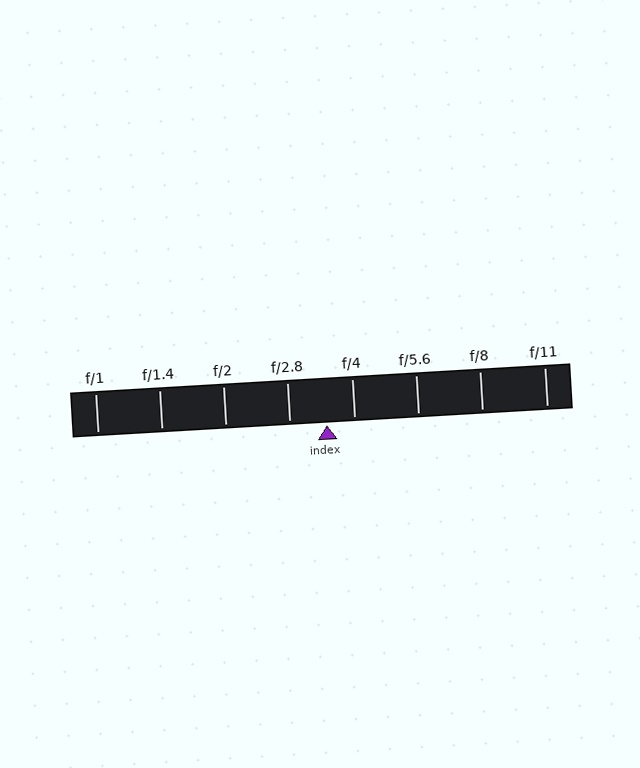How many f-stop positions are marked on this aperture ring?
There are 8 f-stop positions marked.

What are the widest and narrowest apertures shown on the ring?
The widest aperture shown is f/1 and the narrowest is f/11.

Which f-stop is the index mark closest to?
The index mark is closest to f/4.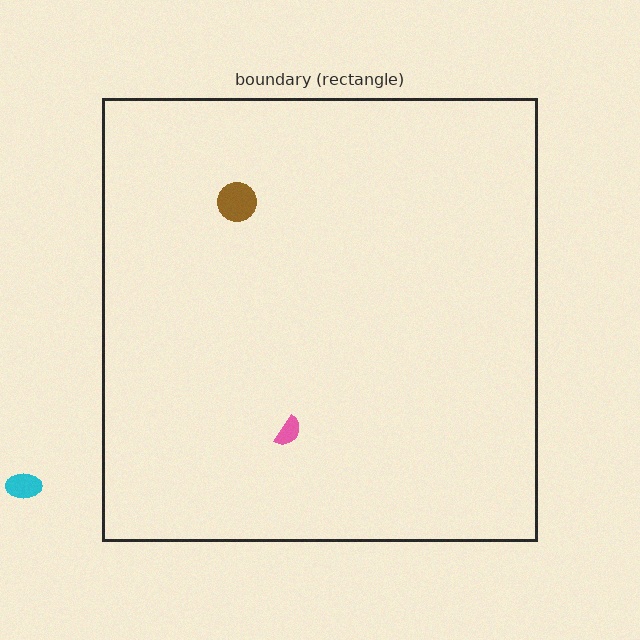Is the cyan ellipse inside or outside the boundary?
Outside.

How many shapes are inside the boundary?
2 inside, 1 outside.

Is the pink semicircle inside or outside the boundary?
Inside.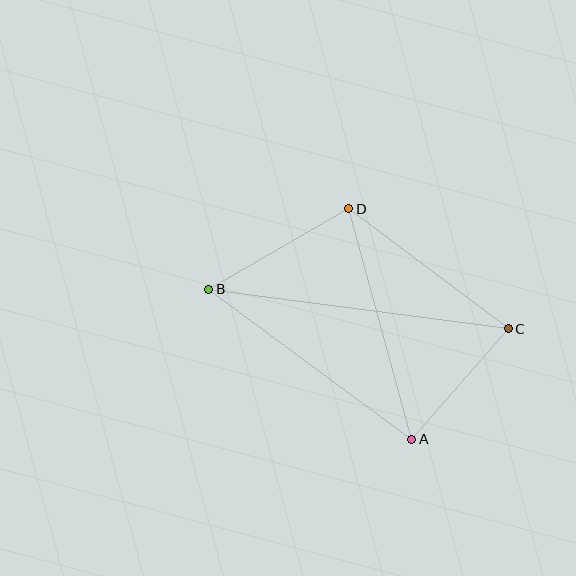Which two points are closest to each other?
Points A and C are closest to each other.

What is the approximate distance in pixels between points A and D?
The distance between A and D is approximately 239 pixels.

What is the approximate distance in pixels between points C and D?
The distance between C and D is approximately 200 pixels.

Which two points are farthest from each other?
Points B and C are farthest from each other.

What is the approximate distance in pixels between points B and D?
The distance between B and D is approximately 161 pixels.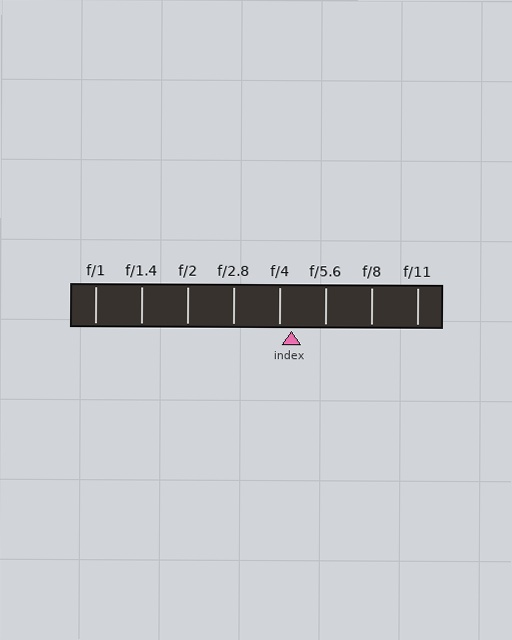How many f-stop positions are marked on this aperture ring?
There are 8 f-stop positions marked.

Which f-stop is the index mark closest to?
The index mark is closest to f/4.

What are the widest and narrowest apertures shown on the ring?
The widest aperture shown is f/1 and the narrowest is f/11.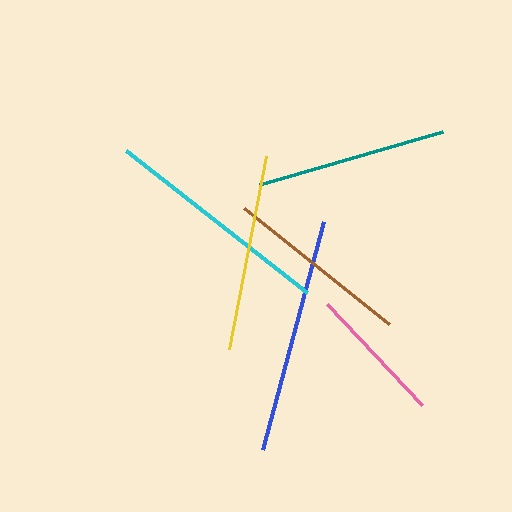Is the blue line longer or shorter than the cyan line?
The blue line is longer than the cyan line.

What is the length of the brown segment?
The brown segment is approximately 185 pixels long.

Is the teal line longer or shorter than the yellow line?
The yellow line is longer than the teal line.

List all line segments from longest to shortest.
From longest to shortest: blue, cyan, yellow, teal, brown, pink.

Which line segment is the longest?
The blue line is the longest at approximately 236 pixels.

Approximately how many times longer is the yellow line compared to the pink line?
The yellow line is approximately 1.4 times the length of the pink line.